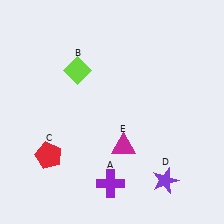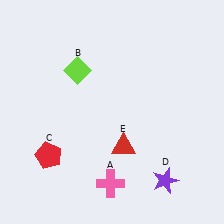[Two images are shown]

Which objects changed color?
A changed from purple to pink. E changed from magenta to red.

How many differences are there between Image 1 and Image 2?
There are 2 differences between the two images.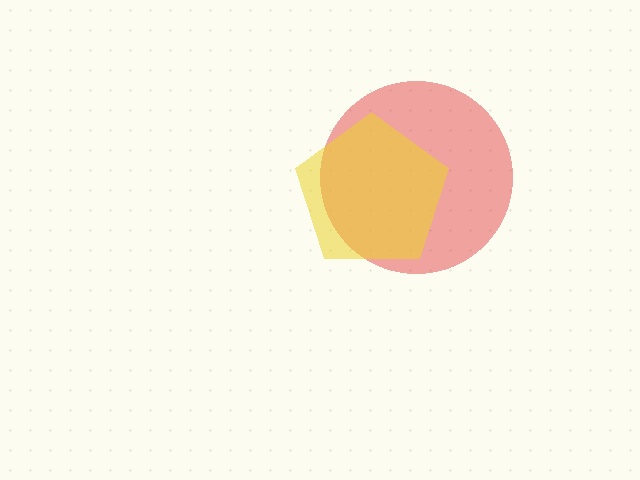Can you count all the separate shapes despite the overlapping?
Yes, there are 2 separate shapes.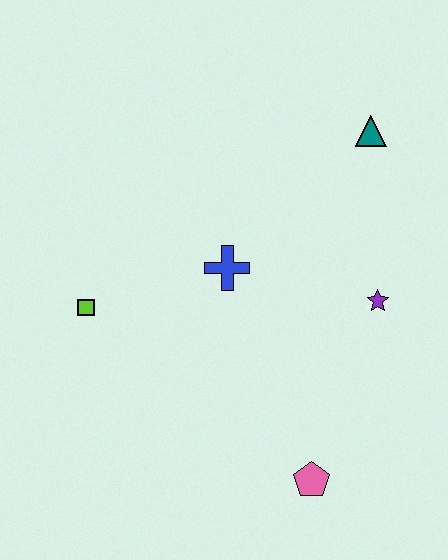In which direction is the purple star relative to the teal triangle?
The purple star is below the teal triangle.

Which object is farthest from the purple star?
The lime square is farthest from the purple star.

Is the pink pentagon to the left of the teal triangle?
Yes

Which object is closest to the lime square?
The blue cross is closest to the lime square.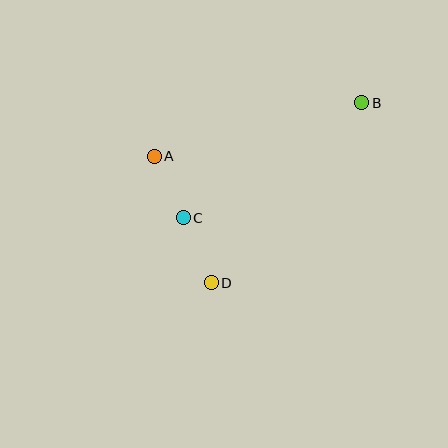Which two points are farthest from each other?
Points B and D are farthest from each other.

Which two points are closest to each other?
Points A and C are closest to each other.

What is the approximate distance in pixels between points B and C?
The distance between B and C is approximately 212 pixels.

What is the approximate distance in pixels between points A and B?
The distance between A and B is approximately 214 pixels.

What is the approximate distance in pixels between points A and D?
The distance between A and D is approximately 139 pixels.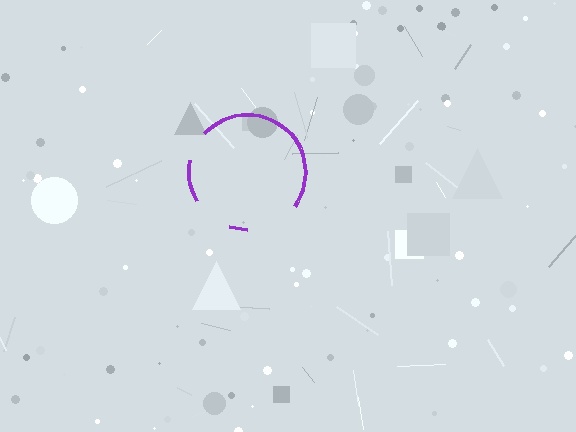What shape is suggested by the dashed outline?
The dashed outline suggests a circle.